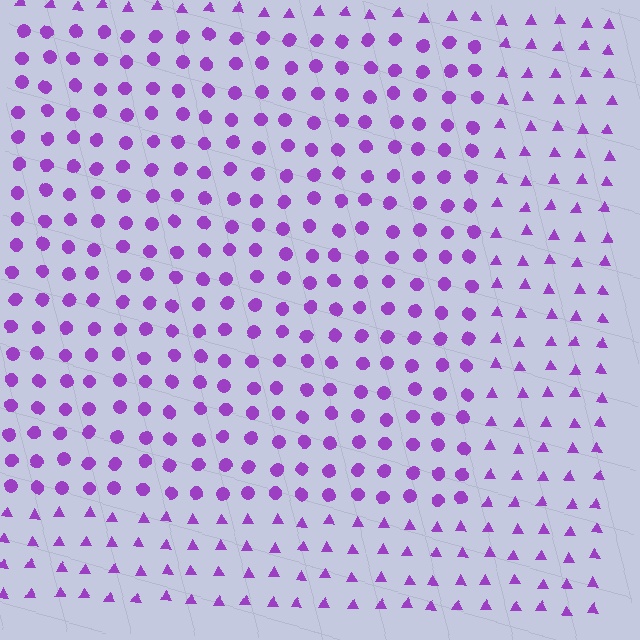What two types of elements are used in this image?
The image uses circles inside the rectangle region and triangles outside it.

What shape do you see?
I see a rectangle.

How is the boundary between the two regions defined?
The boundary is defined by a change in element shape: circles inside vs. triangles outside. All elements share the same color and spacing.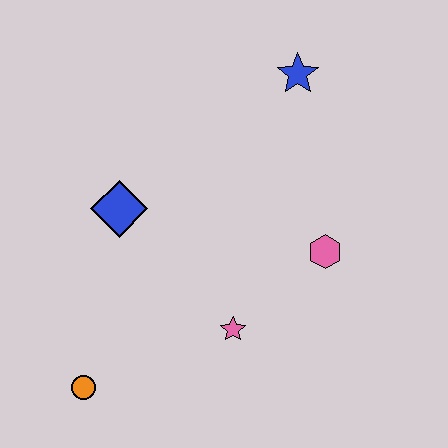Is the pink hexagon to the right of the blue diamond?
Yes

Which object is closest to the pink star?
The pink hexagon is closest to the pink star.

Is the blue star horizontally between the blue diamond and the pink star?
No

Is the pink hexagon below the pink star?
No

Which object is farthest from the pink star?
The blue star is farthest from the pink star.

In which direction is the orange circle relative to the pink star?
The orange circle is to the left of the pink star.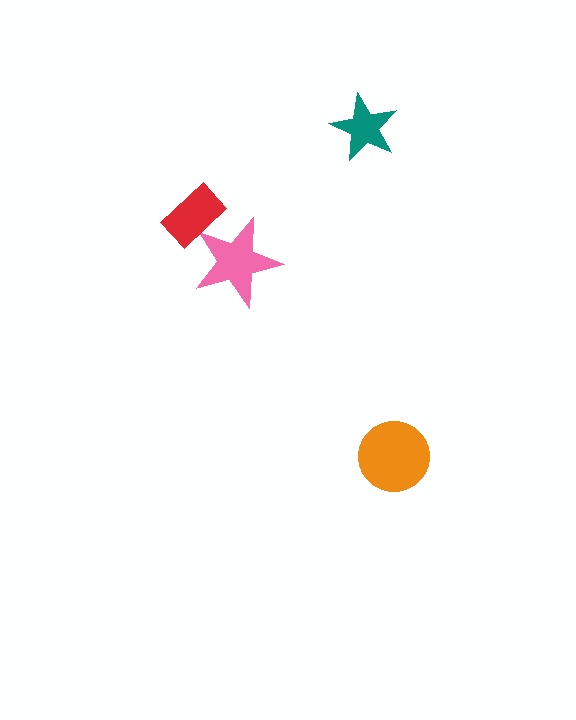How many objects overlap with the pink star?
1 object overlaps with the pink star.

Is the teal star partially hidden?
No, no other shape covers it.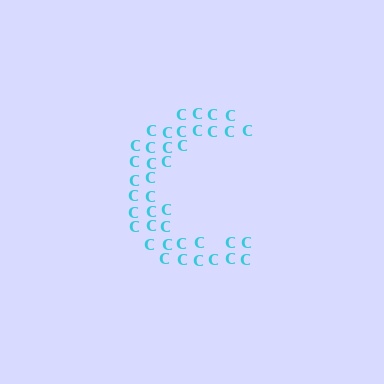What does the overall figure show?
The overall figure shows the letter C.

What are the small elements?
The small elements are letter C's.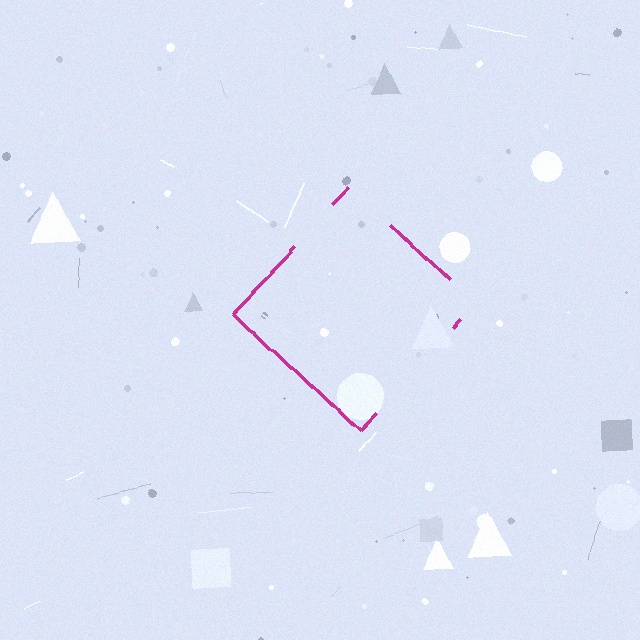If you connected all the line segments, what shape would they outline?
They would outline a diamond.